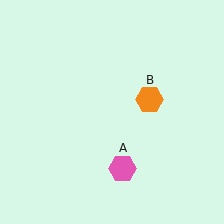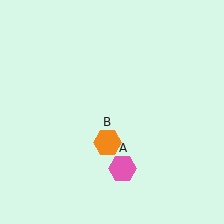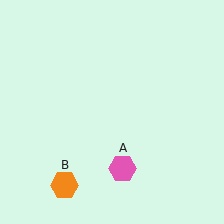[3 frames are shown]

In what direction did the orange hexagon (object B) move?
The orange hexagon (object B) moved down and to the left.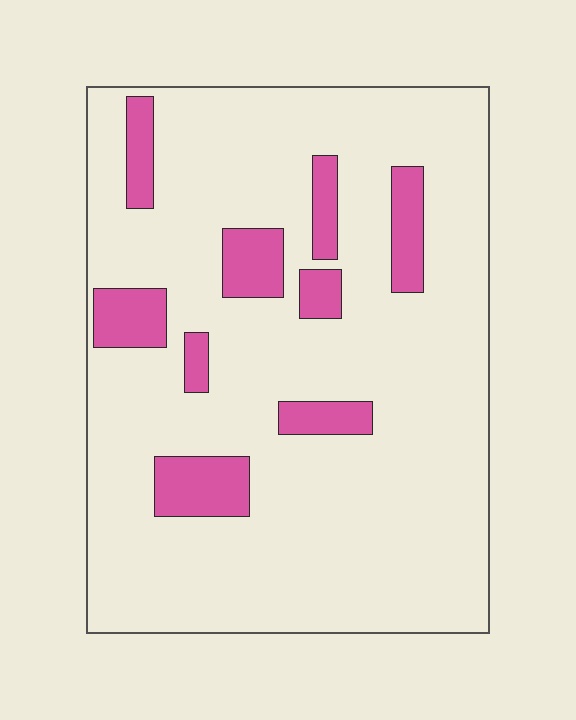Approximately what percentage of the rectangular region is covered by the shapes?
Approximately 15%.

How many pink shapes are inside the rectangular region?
9.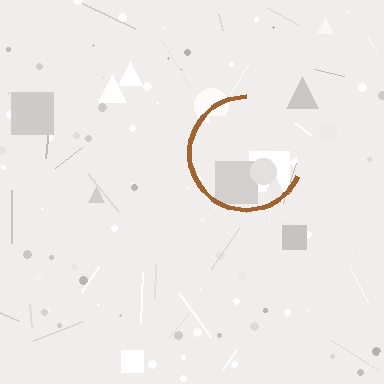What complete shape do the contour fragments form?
The contour fragments form a circle.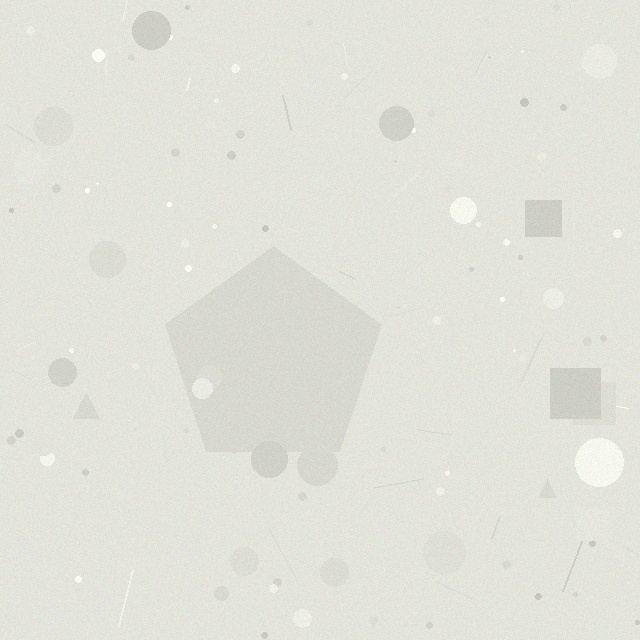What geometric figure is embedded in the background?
A pentagon is embedded in the background.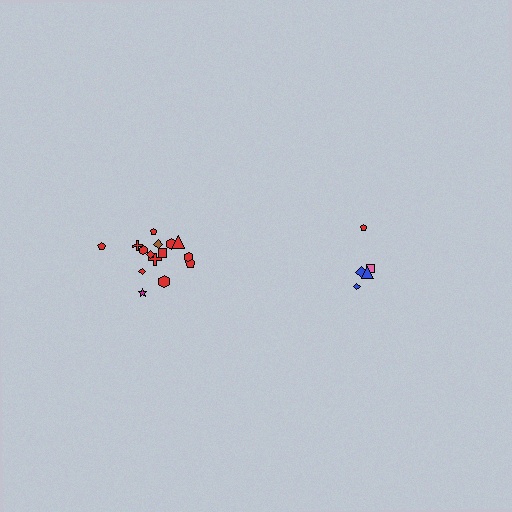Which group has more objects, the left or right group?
The left group.